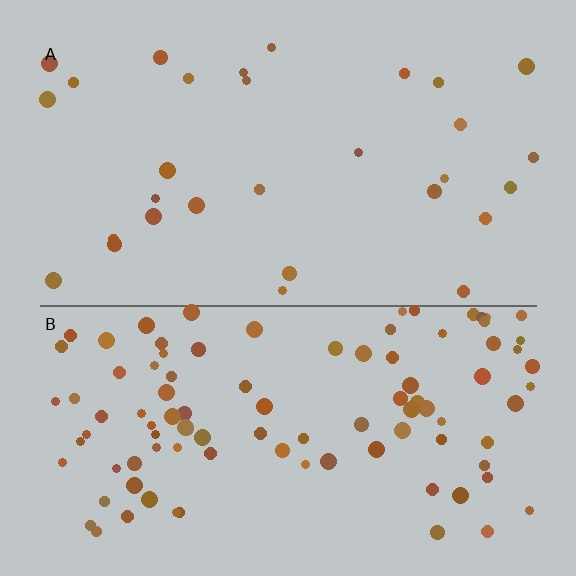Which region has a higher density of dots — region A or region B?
B (the bottom).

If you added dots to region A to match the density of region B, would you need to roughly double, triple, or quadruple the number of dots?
Approximately triple.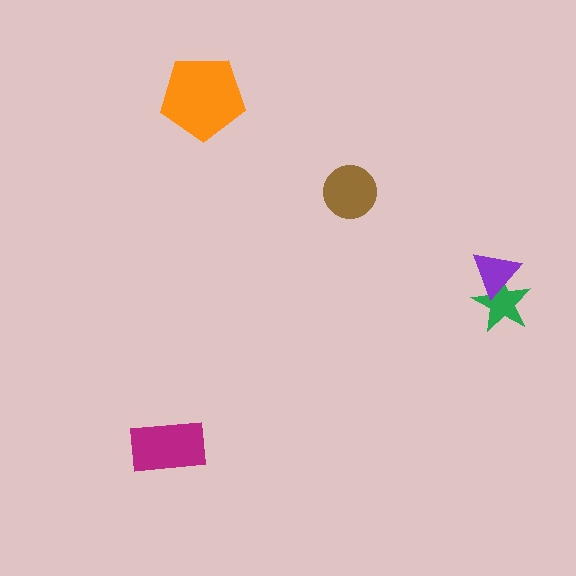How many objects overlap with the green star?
1 object overlaps with the green star.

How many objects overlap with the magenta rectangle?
0 objects overlap with the magenta rectangle.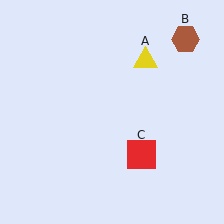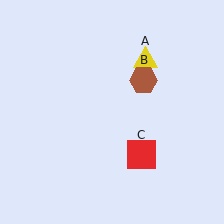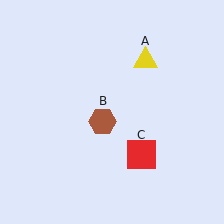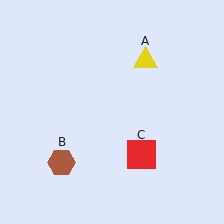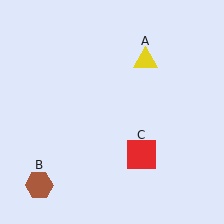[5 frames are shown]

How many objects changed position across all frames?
1 object changed position: brown hexagon (object B).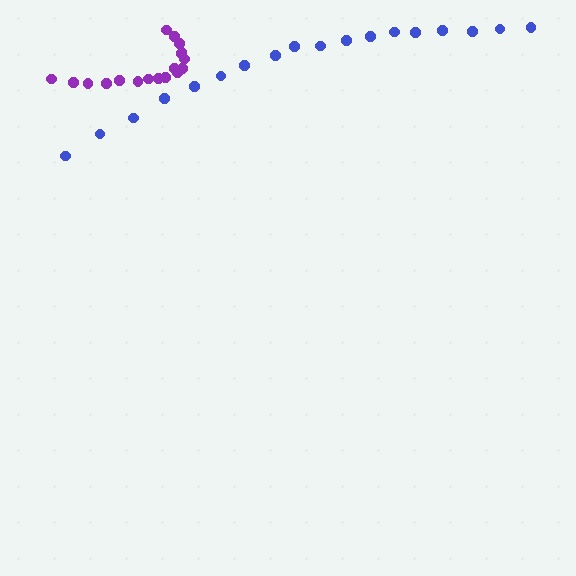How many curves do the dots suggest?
There are 2 distinct paths.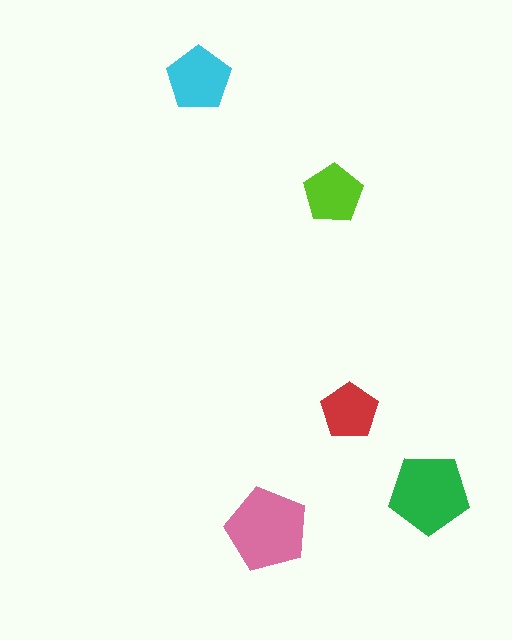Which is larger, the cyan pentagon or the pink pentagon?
The pink one.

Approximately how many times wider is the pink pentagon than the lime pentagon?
About 1.5 times wider.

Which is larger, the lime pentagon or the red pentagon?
The lime one.